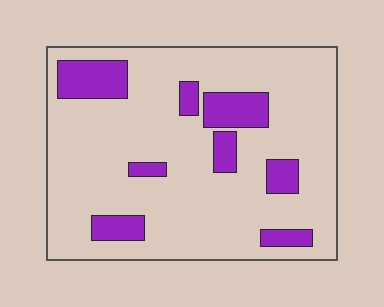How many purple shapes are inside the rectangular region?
8.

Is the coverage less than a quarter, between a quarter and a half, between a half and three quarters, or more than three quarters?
Less than a quarter.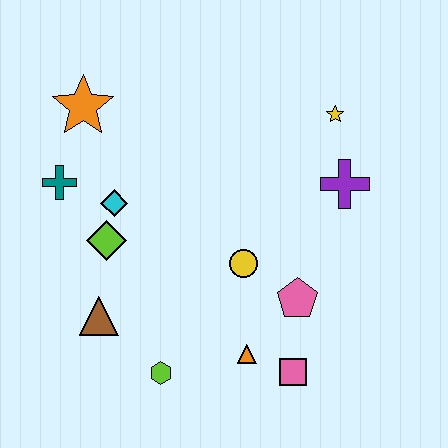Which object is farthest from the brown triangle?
The yellow star is farthest from the brown triangle.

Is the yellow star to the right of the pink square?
Yes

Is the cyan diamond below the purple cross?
Yes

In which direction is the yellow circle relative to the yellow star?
The yellow circle is below the yellow star.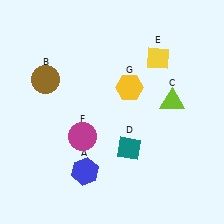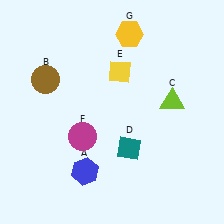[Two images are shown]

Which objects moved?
The objects that moved are: the yellow diamond (E), the yellow hexagon (G).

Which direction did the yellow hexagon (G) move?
The yellow hexagon (G) moved up.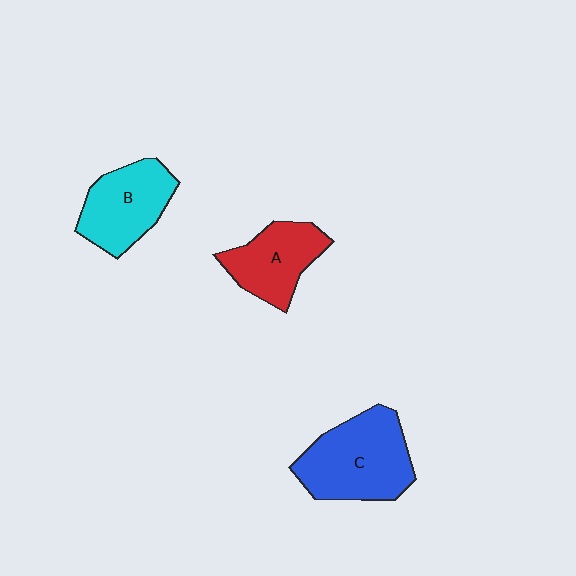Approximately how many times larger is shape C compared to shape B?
Approximately 1.3 times.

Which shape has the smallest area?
Shape A (red).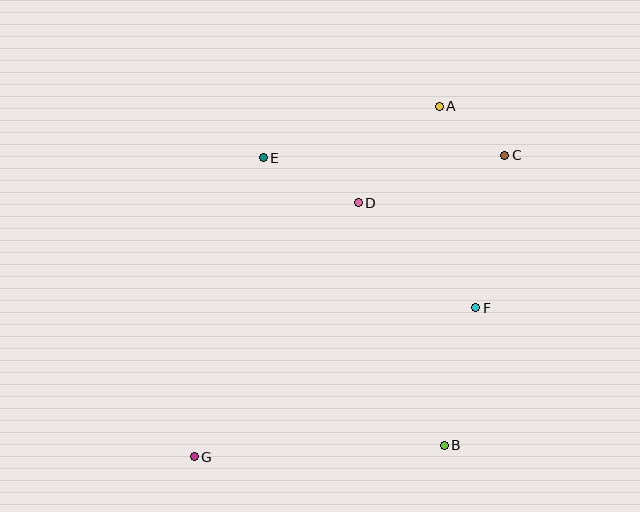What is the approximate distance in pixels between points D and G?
The distance between D and G is approximately 302 pixels.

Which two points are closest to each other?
Points A and C are closest to each other.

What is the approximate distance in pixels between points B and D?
The distance between B and D is approximately 257 pixels.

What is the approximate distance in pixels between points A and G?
The distance between A and G is approximately 428 pixels.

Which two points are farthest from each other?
Points C and G are farthest from each other.